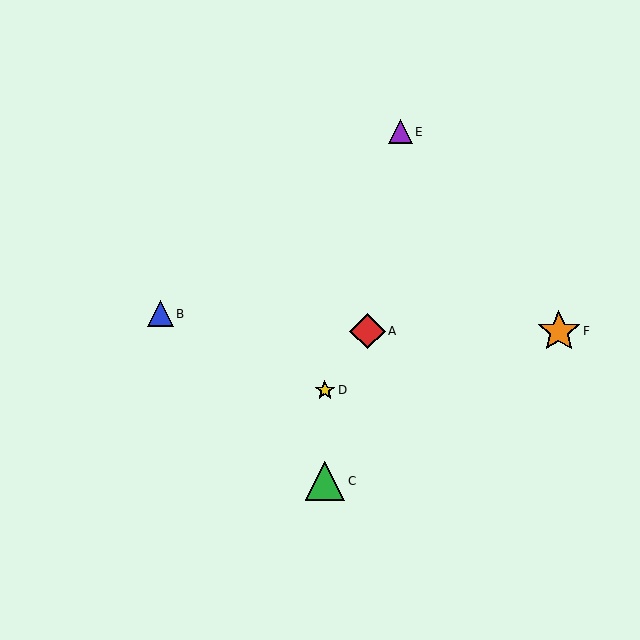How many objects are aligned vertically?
2 objects (C, D) are aligned vertically.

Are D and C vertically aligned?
Yes, both are at x≈325.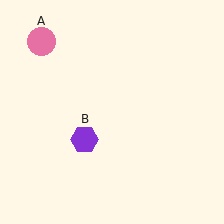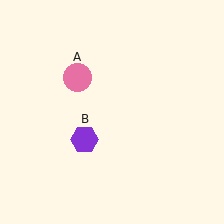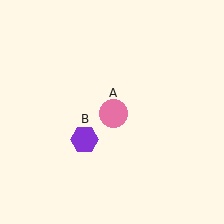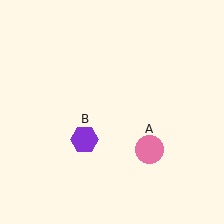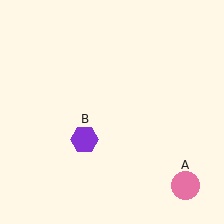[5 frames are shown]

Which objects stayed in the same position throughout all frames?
Purple hexagon (object B) remained stationary.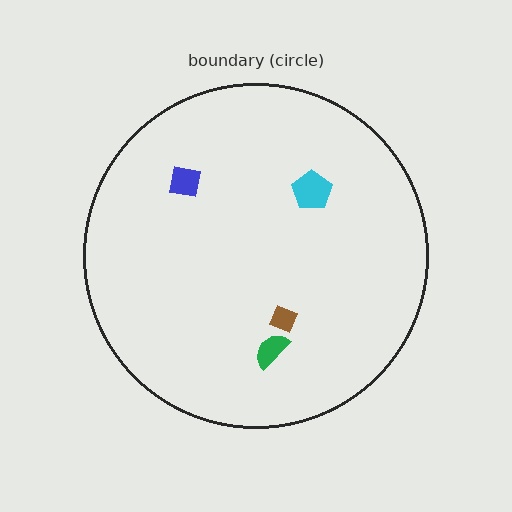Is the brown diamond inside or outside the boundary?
Inside.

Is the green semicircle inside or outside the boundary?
Inside.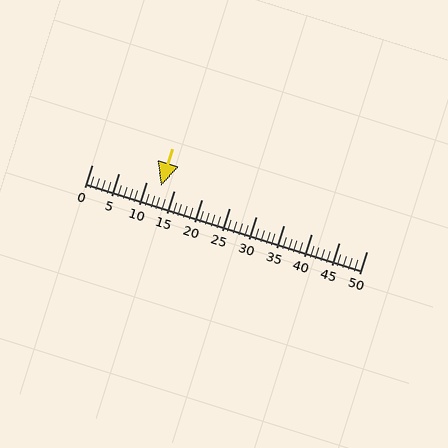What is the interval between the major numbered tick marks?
The major tick marks are spaced 5 units apart.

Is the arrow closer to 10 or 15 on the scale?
The arrow is closer to 15.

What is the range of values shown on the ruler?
The ruler shows values from 0 to 50.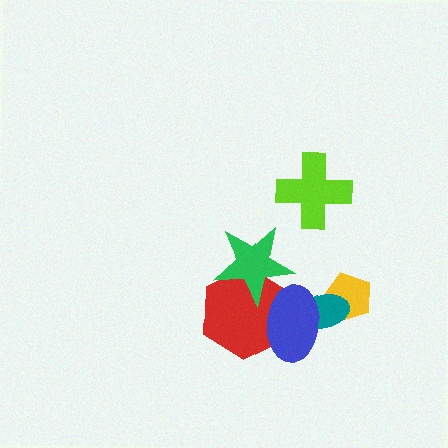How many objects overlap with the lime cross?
0 objects overlap with the lime cross.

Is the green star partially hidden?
Yes, it is partially covered by another shape.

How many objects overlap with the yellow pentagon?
1 object overlaps with the yellow pentagon.